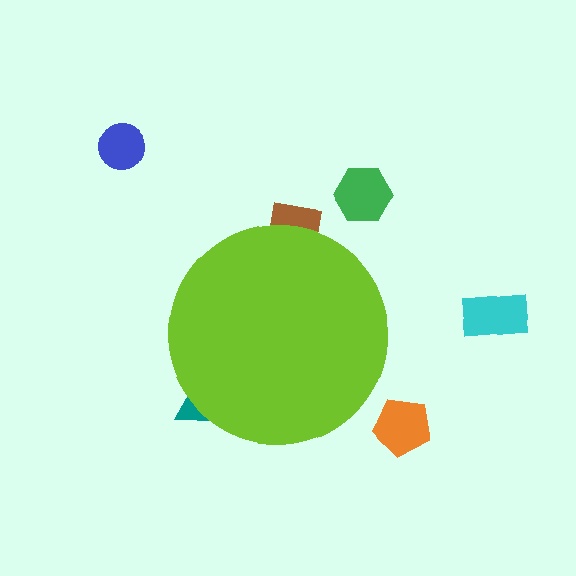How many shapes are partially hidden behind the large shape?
2 shapes are partially hidden.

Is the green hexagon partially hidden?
No, the green hexagon is fully visible.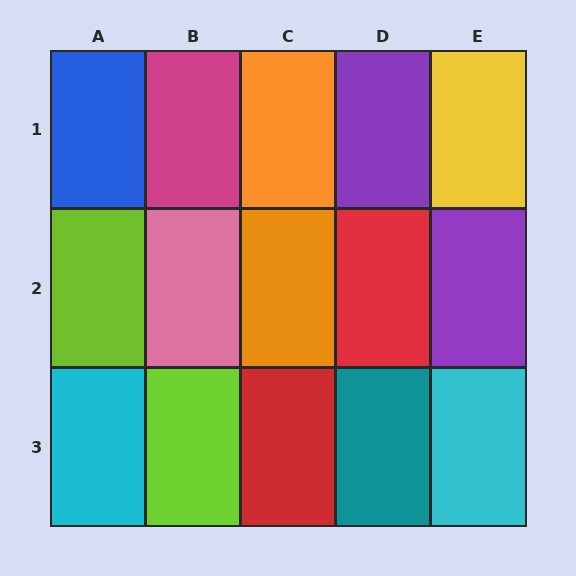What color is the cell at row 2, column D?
Red.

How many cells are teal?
1 cell is teal.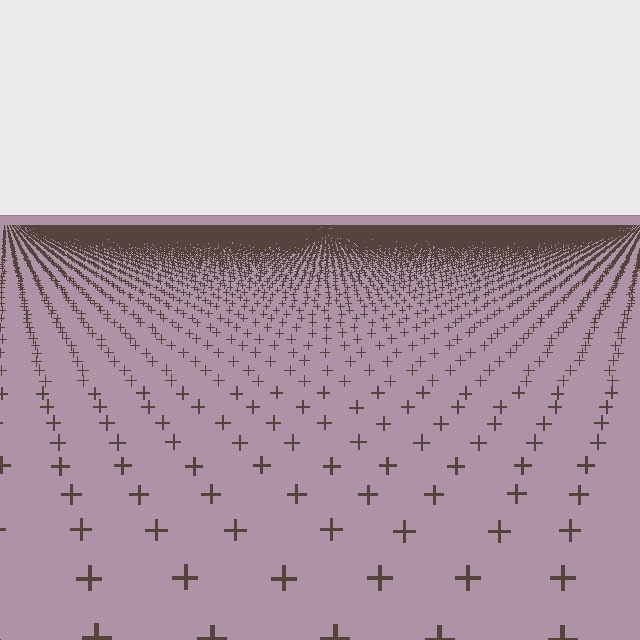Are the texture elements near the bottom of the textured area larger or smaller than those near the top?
Larger. Near the bottom, elements are closer to the viewer and appear at a bigger on-screen size.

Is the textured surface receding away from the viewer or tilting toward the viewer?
The surface is receding away from the viewer. Texture elements get smaller and denser toward the top.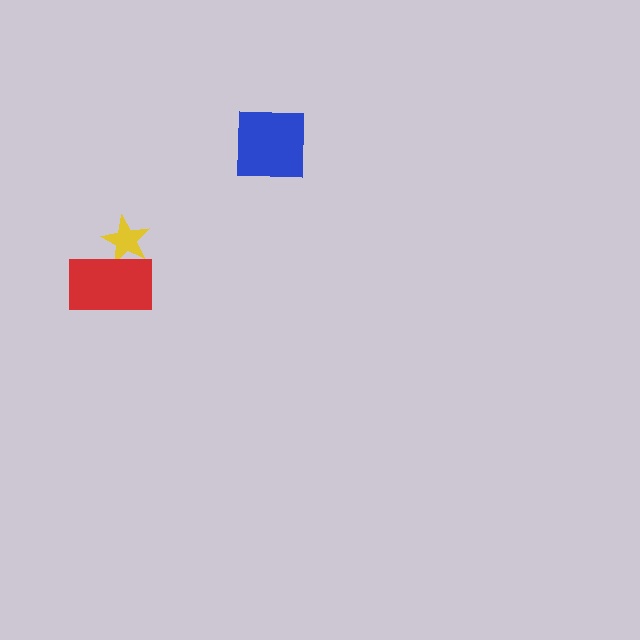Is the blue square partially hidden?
No, no other shape covers it.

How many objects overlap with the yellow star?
1 object overlaps with the yellow star.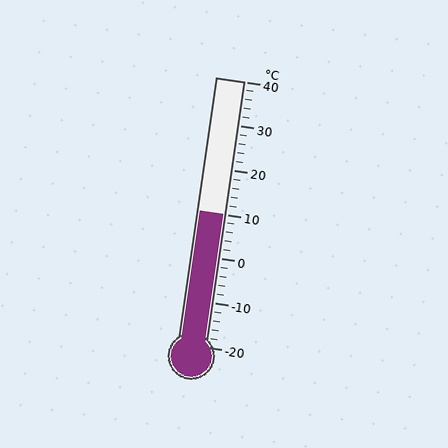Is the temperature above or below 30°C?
The temperature is below 30°C.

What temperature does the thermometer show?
The thermometer shows approximately 10°C.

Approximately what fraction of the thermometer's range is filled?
The thermometer is filled to approximately 50% of its range.